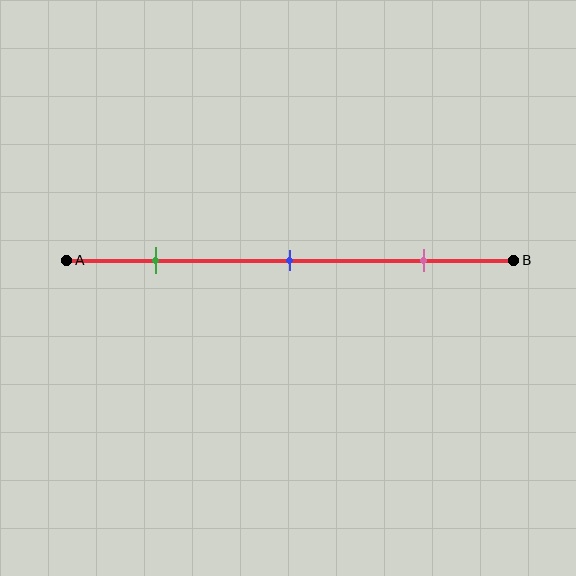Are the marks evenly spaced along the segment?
Yes, the marks are approximately evenly spaced.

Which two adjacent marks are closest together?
The green and blue marks are the closest adjacent pair.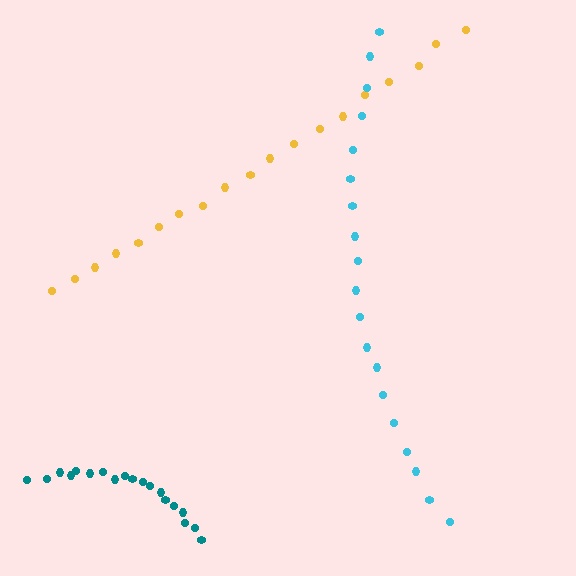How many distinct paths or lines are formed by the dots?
There are 3 distinct paths.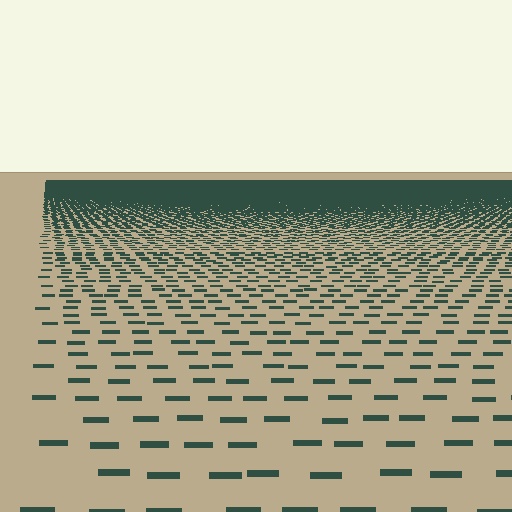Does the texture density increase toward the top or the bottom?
Density increases toward the top.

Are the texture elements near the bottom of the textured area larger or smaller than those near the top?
Larger. Near the bottom, elements are closer to the viewer and appear at a bigger on-screen size.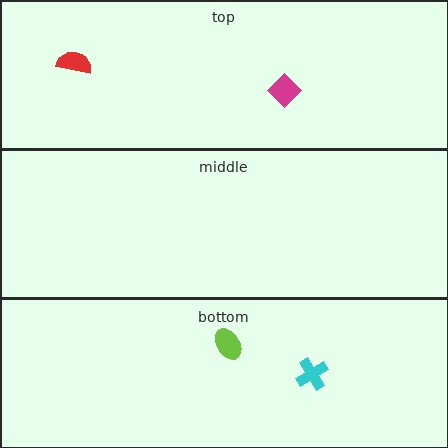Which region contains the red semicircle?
The top region.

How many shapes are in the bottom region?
2.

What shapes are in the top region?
The red semicircle, the magenta diamond.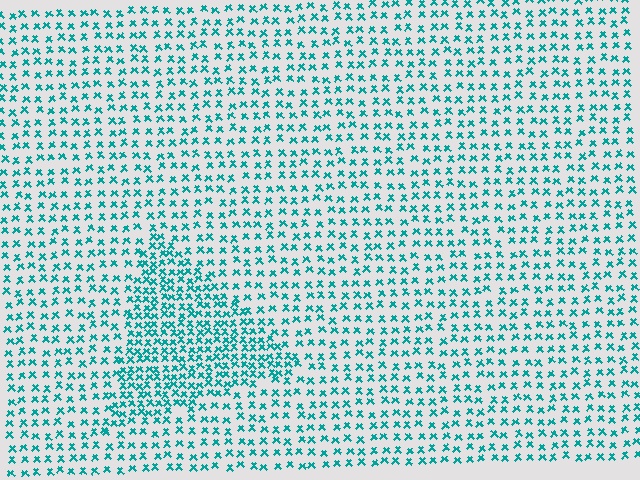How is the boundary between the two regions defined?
The boundary is defined by a change in element density (approximately 1.9x ratio). All elements are the same color, size, and shape.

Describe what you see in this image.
The image contains small teal elements arranged at two different densities. A triangle-shaped region is visible where the elements are more densely packed than the surrounding area.